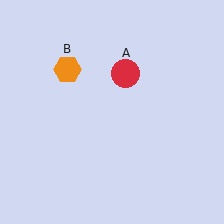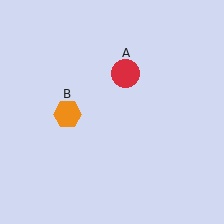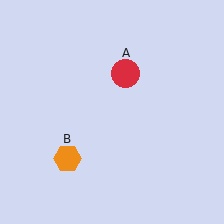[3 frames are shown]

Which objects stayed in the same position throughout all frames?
Red circle (object A) remained stationary.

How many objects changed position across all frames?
1 object changed position: orange hexagon (object B).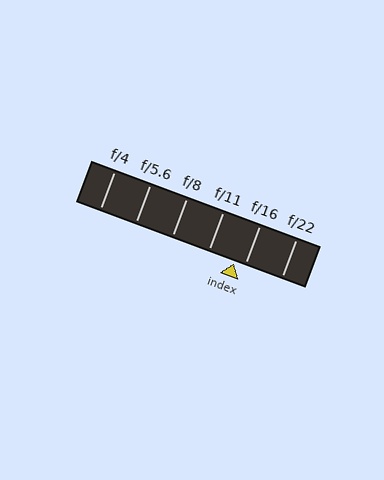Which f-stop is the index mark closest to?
The index mark is closest to f/16.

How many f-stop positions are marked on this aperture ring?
There are 6 f-stop positions marked.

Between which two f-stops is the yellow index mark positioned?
The index mark is between f/11 and f/16.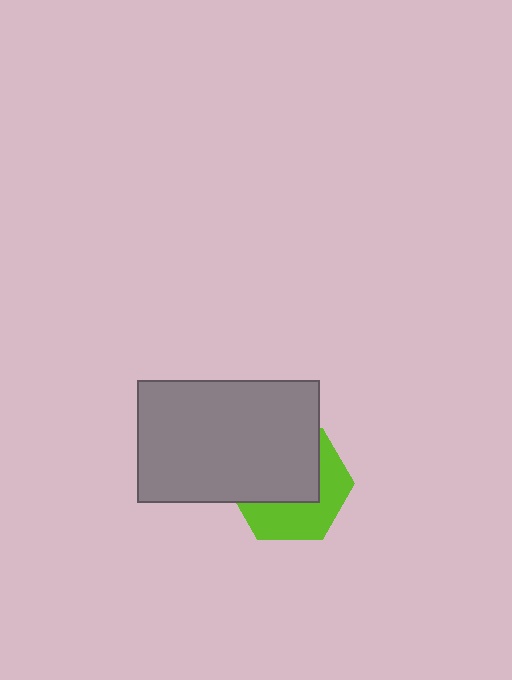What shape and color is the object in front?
The object in front is a gray rectangle.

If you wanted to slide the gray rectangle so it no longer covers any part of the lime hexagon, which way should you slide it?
Slide it up — that is the most direct way to separate the two shapes.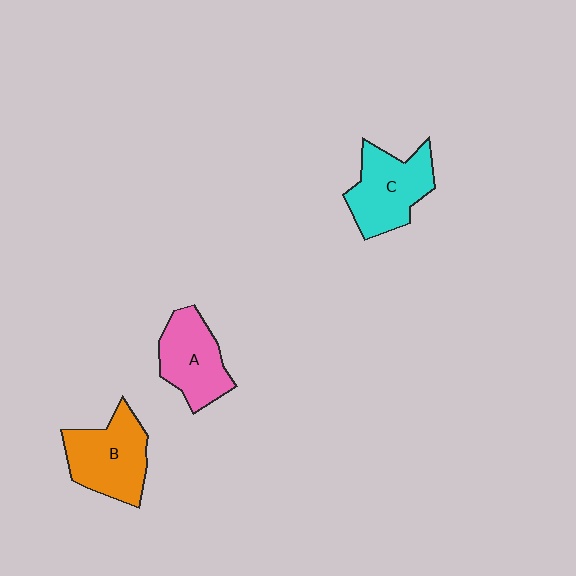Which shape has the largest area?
Shape B (orange).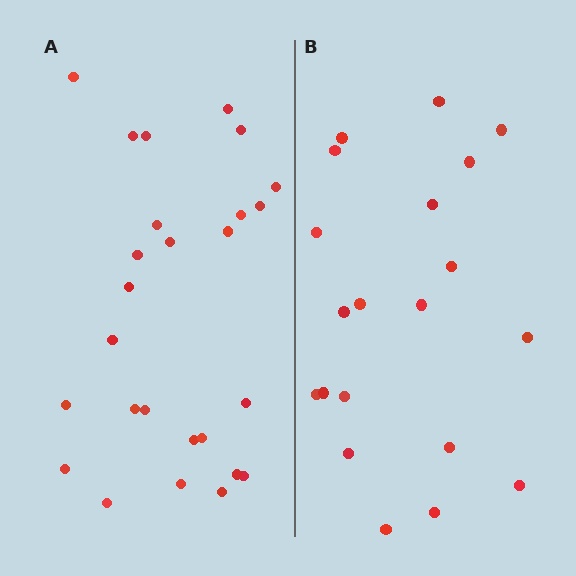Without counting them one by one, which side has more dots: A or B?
Region A (the left region) has more dots.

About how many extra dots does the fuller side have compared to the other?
Region A has about 6 more dots than region B.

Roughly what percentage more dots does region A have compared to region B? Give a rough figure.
About 30% more.